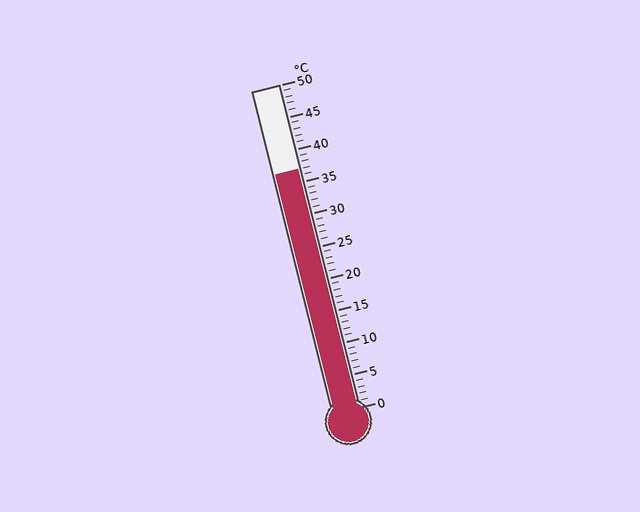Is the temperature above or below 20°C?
The temperature is above 20°C.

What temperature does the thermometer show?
The thermometer shows approximately 37°C.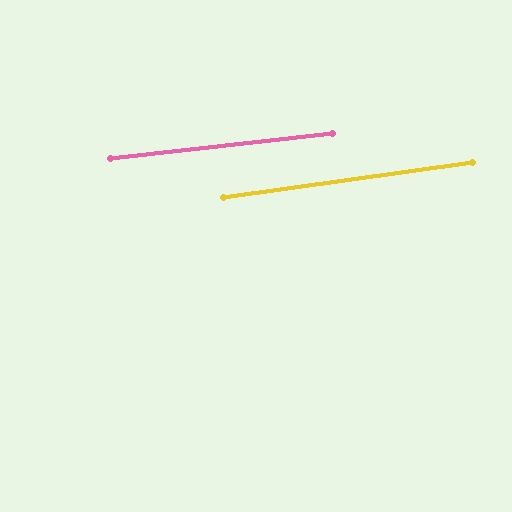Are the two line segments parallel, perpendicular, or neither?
Parallel — their directions differ by only 1.4°.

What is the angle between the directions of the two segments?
Approximately 1 degree.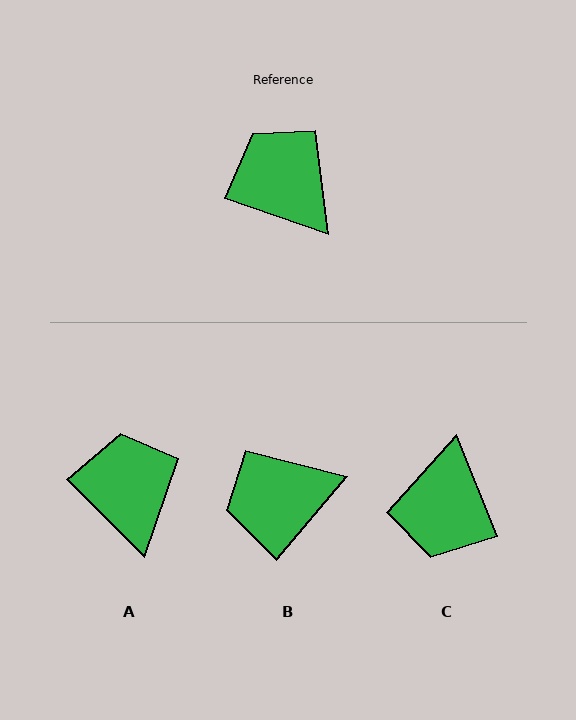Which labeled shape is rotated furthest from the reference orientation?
C, about 131 degrees away.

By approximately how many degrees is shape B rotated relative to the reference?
Approximately 69 degrees counter-clockwise.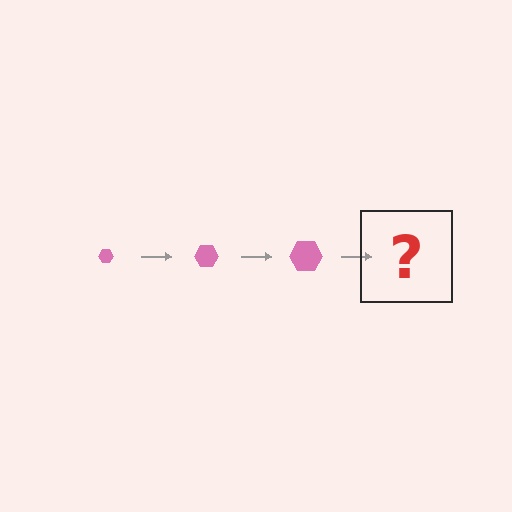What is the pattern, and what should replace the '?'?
The pattern is that the hexagon gets progressively larger each step. The '?' should be a pink hexagon, larger than the previous one.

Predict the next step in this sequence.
The next step is a pink hexagon, larger than the previous one.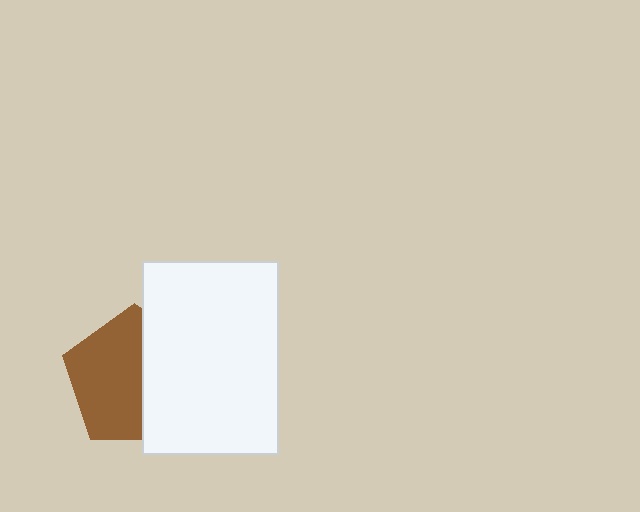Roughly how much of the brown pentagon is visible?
About half of it is visible (roughly 57%).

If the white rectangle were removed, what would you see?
You would see the complete brown pentagon.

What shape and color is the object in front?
The object in front is a white rectangle.